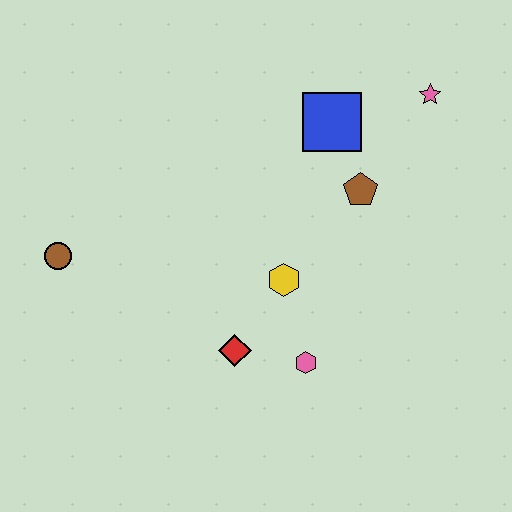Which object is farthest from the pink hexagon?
The pink star is farthest from the pink hexagon.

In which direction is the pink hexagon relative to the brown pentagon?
The pink hexagon is below the brown pentagon.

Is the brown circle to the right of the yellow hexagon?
No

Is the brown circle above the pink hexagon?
Yes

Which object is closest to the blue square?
The brown pentagon is closest to the blue square.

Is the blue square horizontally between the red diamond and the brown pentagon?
Yes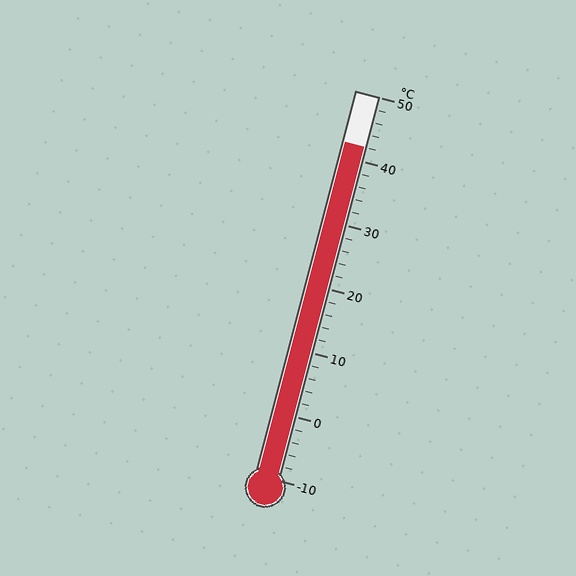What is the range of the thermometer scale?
The thermometer scale ranges from -10°C to 50°C.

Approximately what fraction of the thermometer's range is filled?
The thermometer is filled to approximately 85% of its range.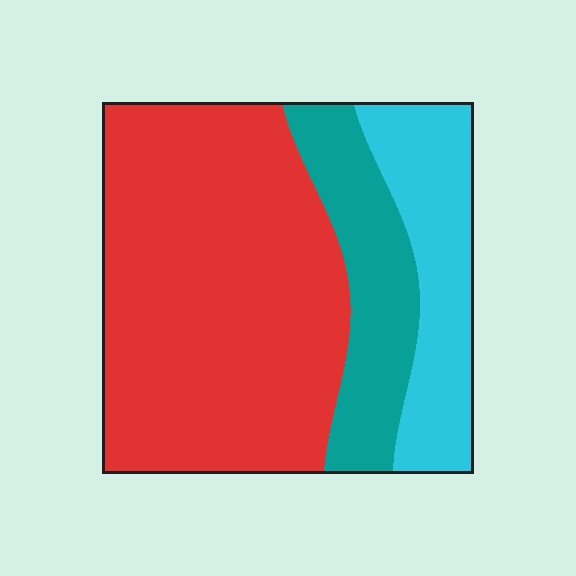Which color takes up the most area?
Red, at roughly 60%.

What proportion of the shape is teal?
Teal takes up about one fifth (1/5) of the shape.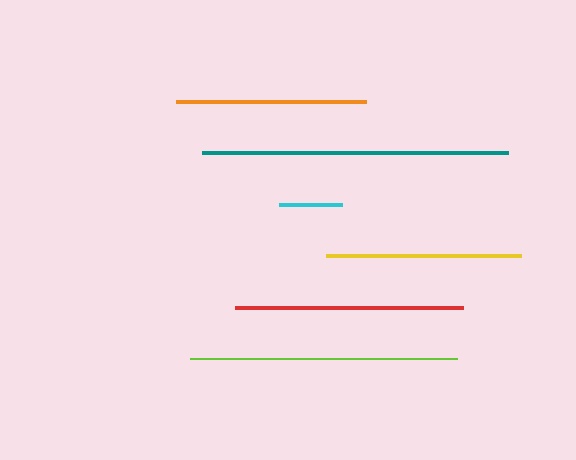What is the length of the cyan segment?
The cyan segment is approximately 63 pixels long.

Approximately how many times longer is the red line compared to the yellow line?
The red line is approximately 1.2 times the length of the yellow line.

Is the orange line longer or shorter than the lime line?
The lime line is longer than the orange line.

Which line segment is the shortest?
The cyan line is the shortest at approximately 63 pixels.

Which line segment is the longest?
The teal line is the longest at approximately 306 pixels.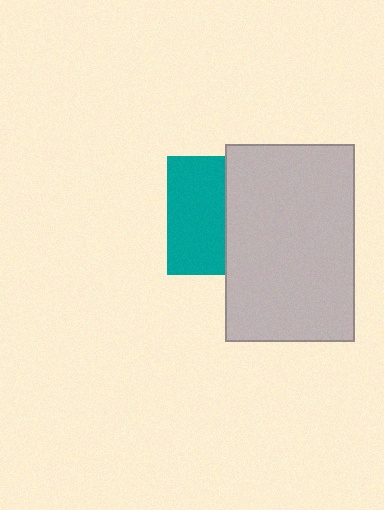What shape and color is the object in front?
The object in front is a light gray rectangle.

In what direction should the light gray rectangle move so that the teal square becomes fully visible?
The light gray rectangle should move right. That is the shortest direction to clear the overlap and leave the teal square fully visible.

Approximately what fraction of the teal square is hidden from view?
Roughly 51% of the teal square is hidden behind the light gray rectangle.